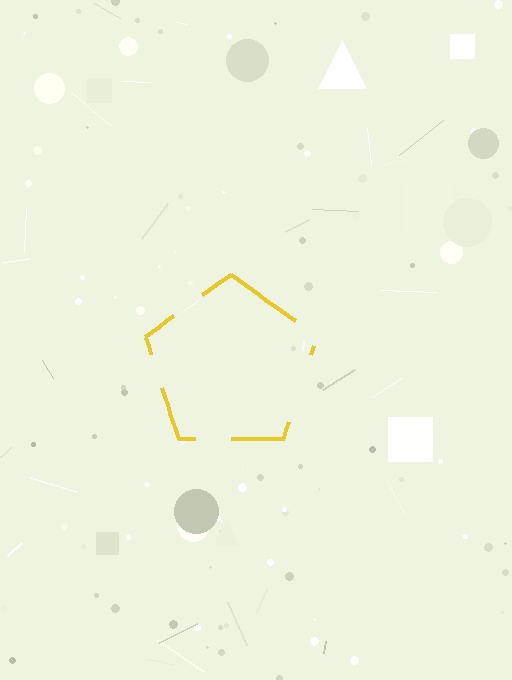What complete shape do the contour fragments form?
The contour fragments form a pentagon.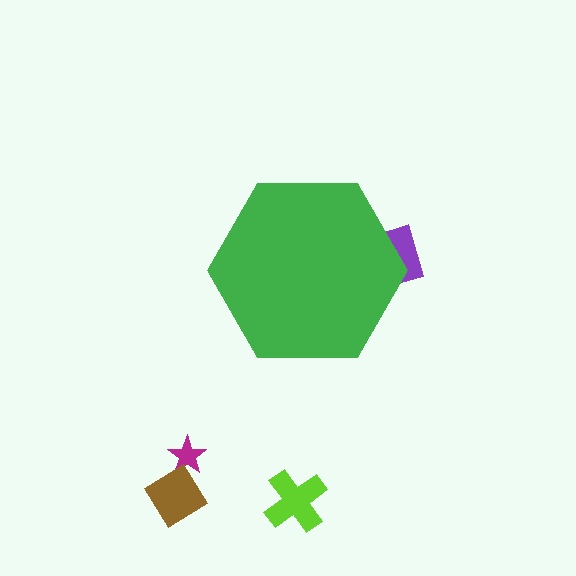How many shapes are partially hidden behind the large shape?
1 shape is partially hidden.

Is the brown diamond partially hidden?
No, the brown diamond is fully visible.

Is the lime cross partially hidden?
No, the lime cross is fully visible.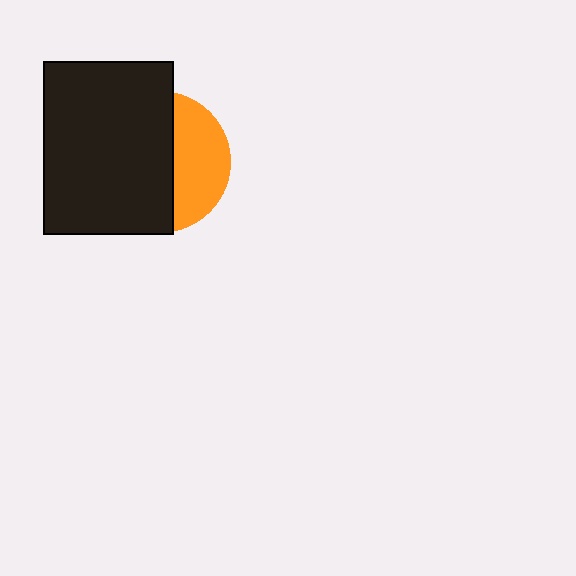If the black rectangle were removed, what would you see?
You would see the complete orange circle.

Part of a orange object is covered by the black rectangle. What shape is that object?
It is a circle.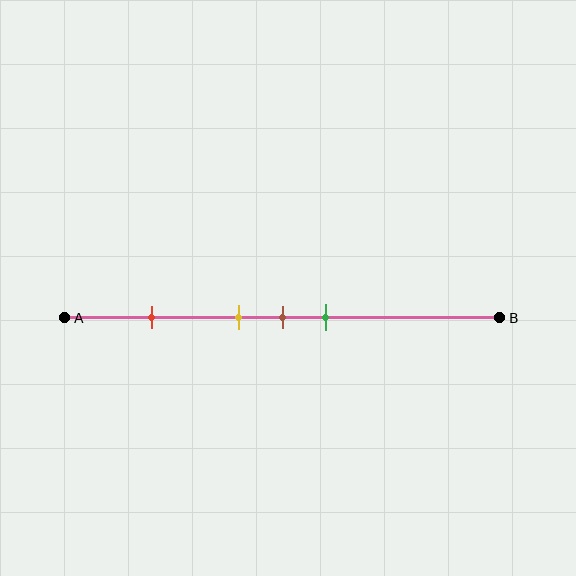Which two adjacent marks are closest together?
The yellow and brown marks are the closest adjacent pair.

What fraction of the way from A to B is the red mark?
The red mark is approximately 20% (0.2) of the way from A to B.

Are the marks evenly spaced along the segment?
No, the marks are not evenly spaced.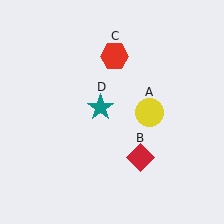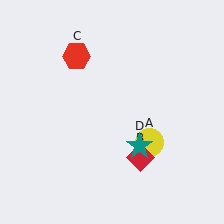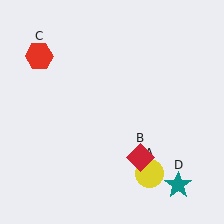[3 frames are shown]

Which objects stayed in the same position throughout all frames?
Red diamond (object B) remained stationary.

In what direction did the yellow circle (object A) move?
The yellow circle (object A) moved down.